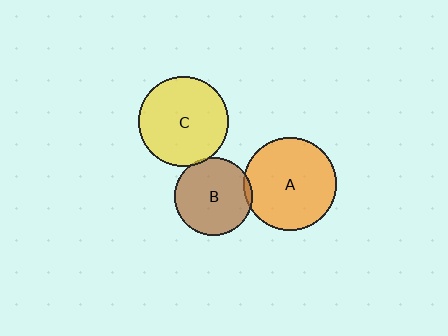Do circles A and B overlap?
Yes.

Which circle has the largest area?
Circle A (orange).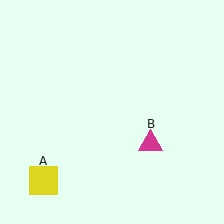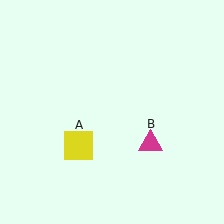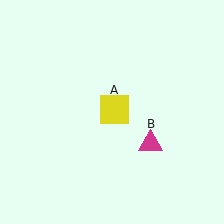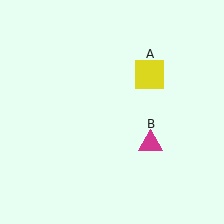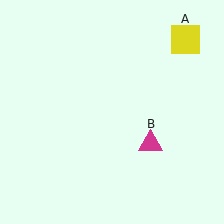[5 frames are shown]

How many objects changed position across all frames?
1 object changed position: yellow square (object A).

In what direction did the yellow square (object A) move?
The yellow square (object A) moved up and to the right.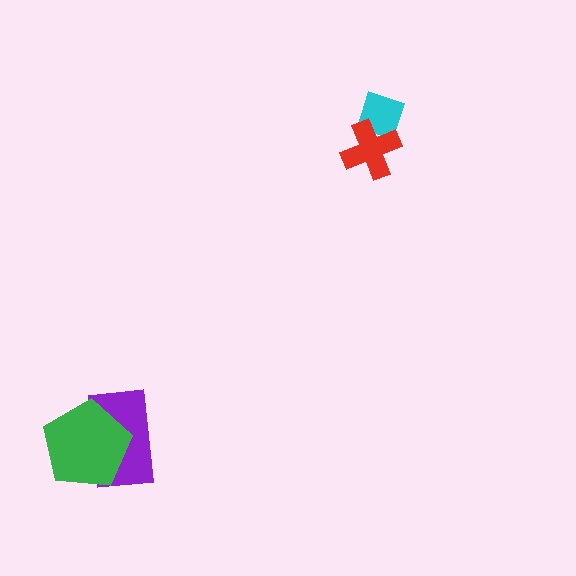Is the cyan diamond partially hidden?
Yes, it is partially covered by another shape.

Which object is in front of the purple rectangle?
The green pentagon is in front of the purple rectangle.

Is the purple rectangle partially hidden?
Yes, it is partially covered by another shape.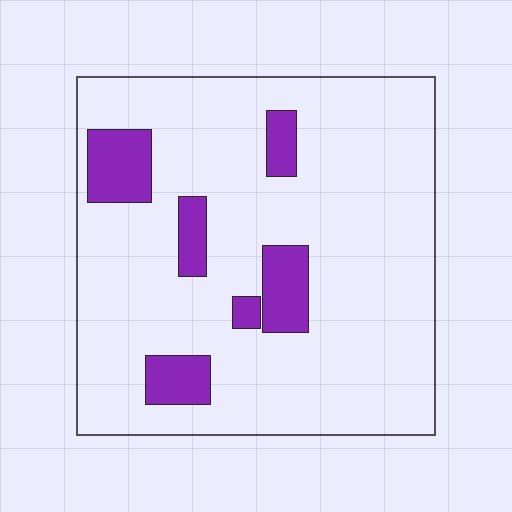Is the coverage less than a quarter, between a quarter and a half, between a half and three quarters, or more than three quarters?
Less than a quarter.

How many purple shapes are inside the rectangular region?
6.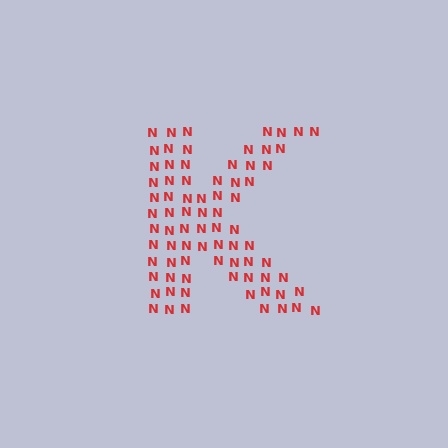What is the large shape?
The large shape is the letter K.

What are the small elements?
The small elements are letter N's.